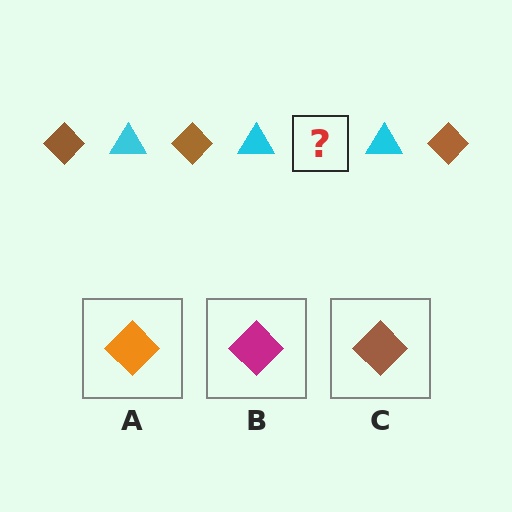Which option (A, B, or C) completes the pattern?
C.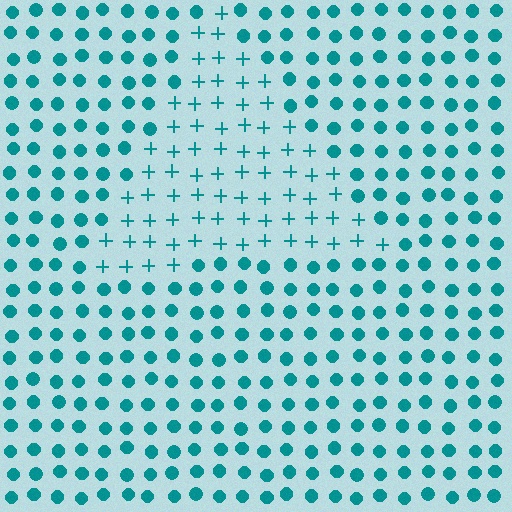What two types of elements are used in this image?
The image uses plus signs inside the triangle region and circles outside it.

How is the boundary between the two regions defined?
The boundary is defined by a change in element shape: plus signs inside vs. circles outside. All elements share the same color and spacing.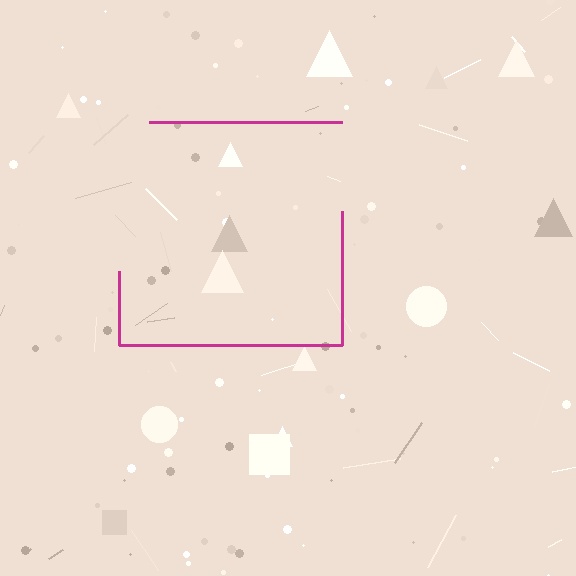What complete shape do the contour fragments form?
The contour fragments form a square.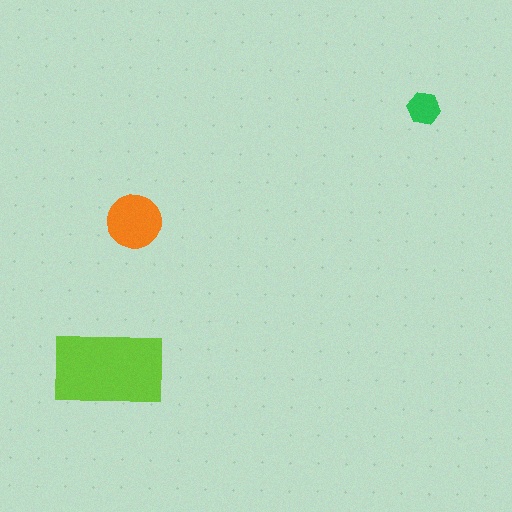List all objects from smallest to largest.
The green hexagon, the orange circle, the lime rectangle.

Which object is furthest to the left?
The lime rectangle is leftmost.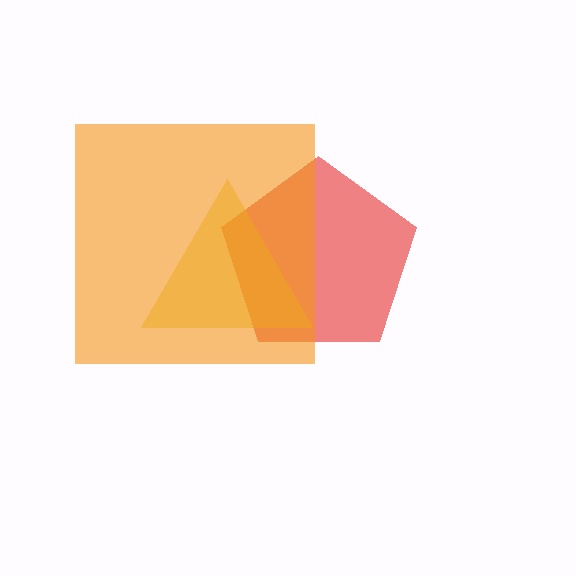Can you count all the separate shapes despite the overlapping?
Yes, there are 3 separate shapes.